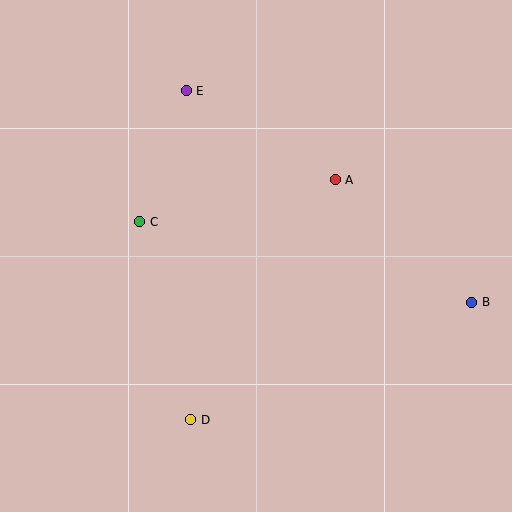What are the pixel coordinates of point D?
Point D is at (191, 420).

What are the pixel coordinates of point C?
Point C is at (140, 222).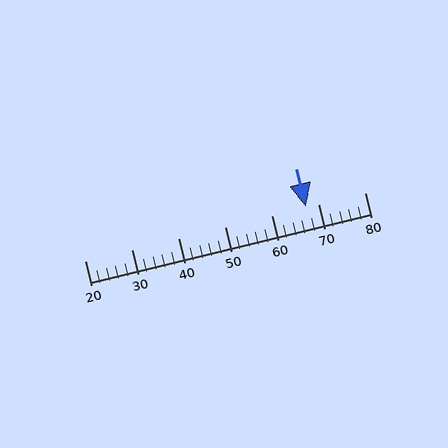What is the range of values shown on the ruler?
The ruler shows values from 20 to 80.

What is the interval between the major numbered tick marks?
The major tick marks are spaced 10 units apart.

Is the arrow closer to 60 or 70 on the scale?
The arrow is closer to 70.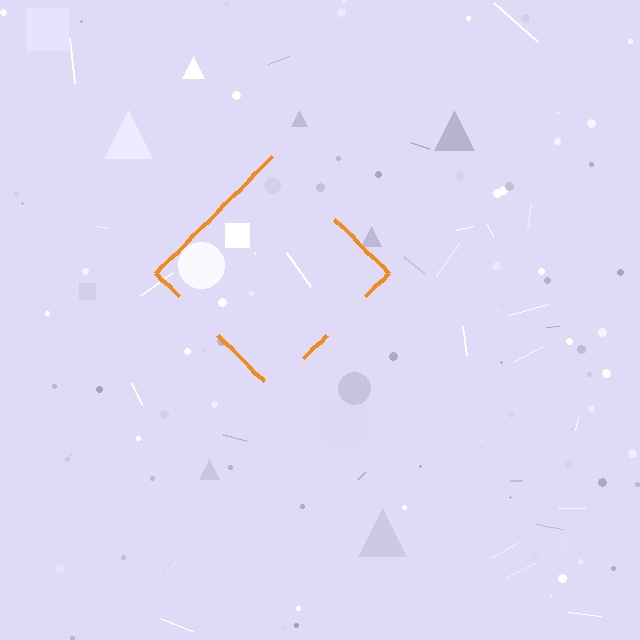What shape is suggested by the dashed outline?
The dashed outline suggests a diamond.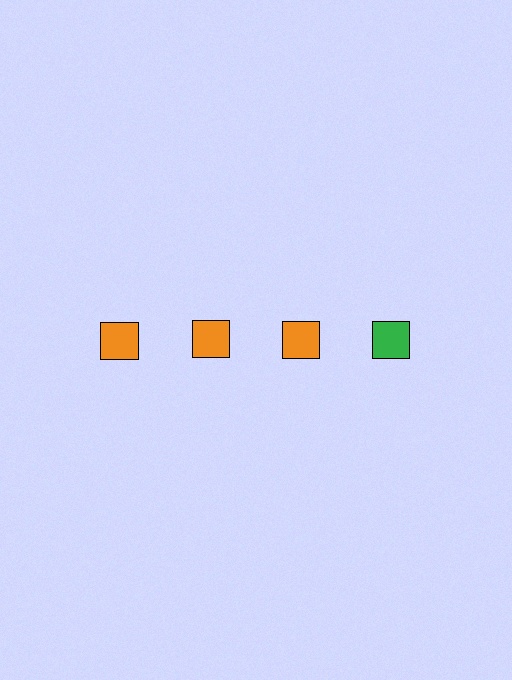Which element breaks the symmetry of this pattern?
The green square in the top row, second from right column breaks the symmetry. All other shapes are orange squares.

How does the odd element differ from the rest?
It has a different color: green instead of orange.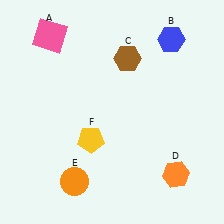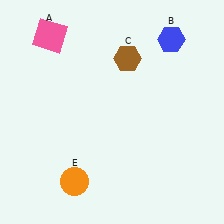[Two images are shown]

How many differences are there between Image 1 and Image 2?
There are 2 differences between the two images.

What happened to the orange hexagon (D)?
The orange hexagon (D) was removed in Image 2. It was in the bottom-right area of Image 1.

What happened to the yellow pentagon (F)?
The yellow pentagon (F) was removed in Image 2. It was in the bottom-left area of Image 1.